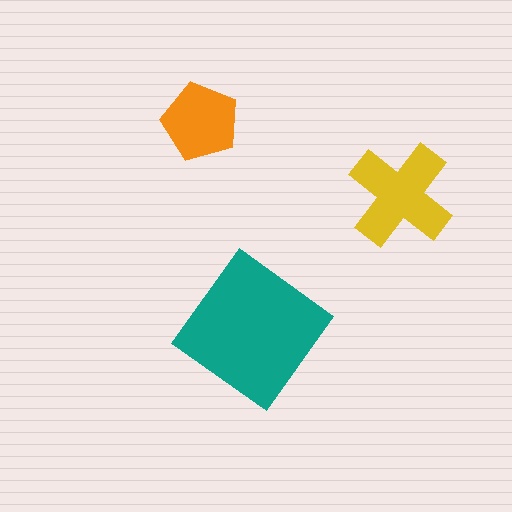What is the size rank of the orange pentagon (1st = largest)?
3rd.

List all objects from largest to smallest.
The teal diamond, the yellow cross, the orange pentagon.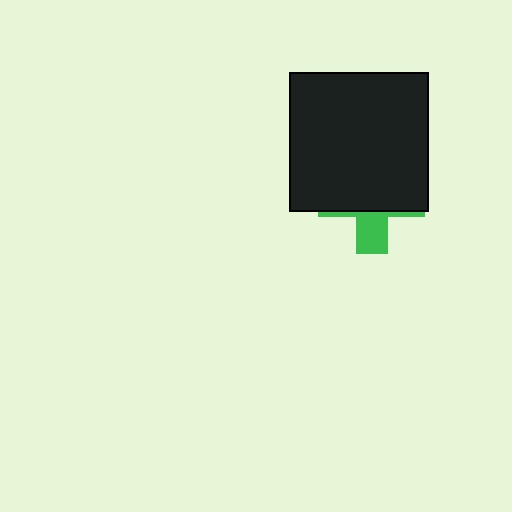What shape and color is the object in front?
The object in front is a black square.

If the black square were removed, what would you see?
You would see the complete green cross.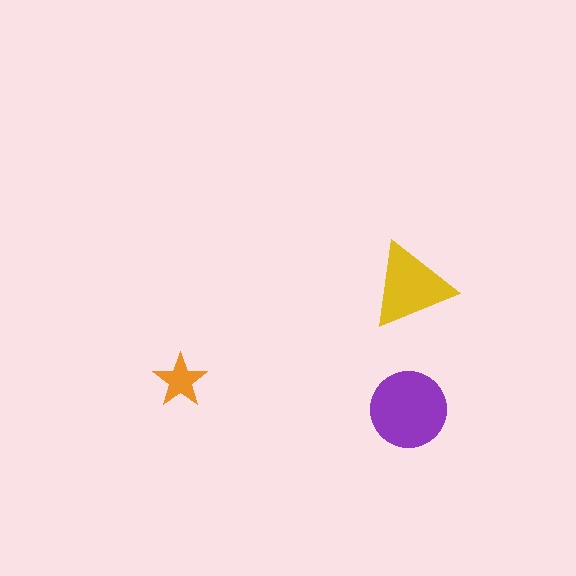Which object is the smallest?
The orange star.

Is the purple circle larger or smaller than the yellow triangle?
Larger.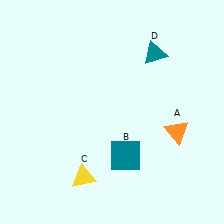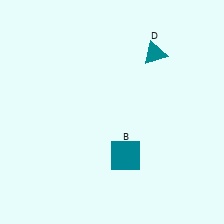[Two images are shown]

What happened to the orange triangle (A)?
The orange triangle (A) was removed in Image 2. It was in the bottom-right area of Image 1.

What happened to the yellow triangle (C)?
The yellow triangle (C) was removed in Image 2. It was in the bottom-left area of Image 1.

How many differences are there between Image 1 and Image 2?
There are 2 differences between the two images.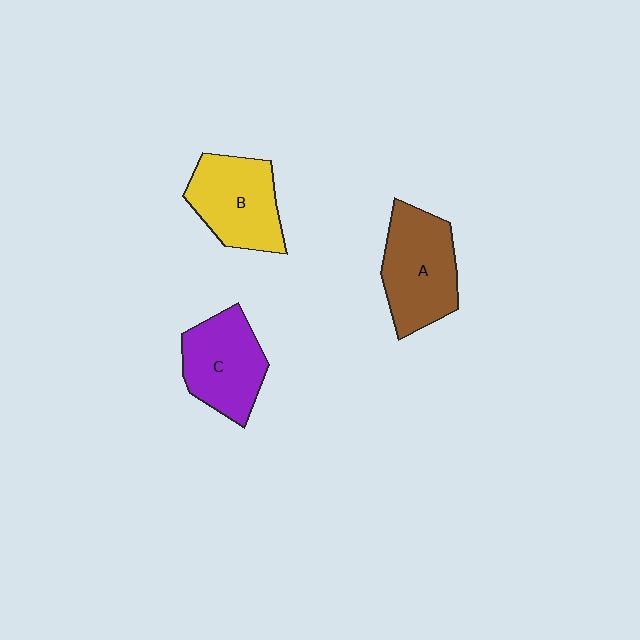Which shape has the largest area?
Shape A (brown).